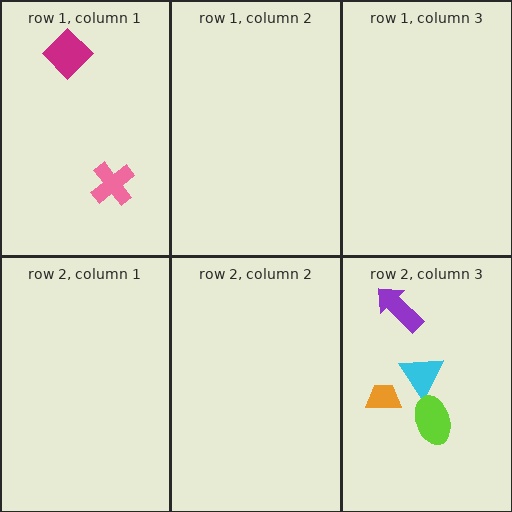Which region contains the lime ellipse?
The row 2, column 3 region.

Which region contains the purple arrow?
The row 2, column 3 region.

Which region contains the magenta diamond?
The row 1, column 1 region.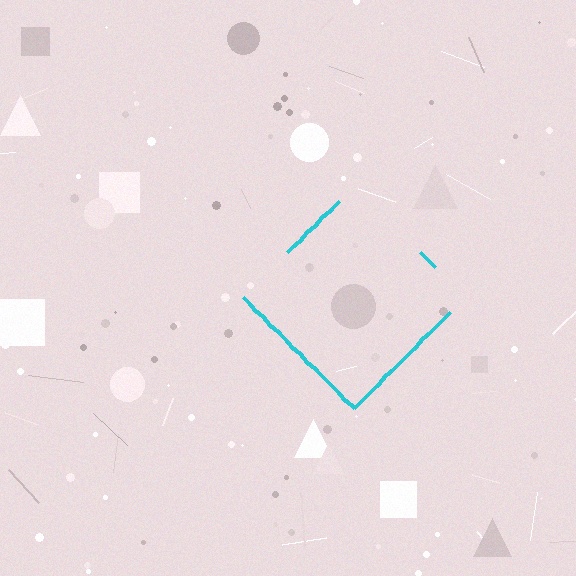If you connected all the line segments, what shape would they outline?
They would outline a diamond.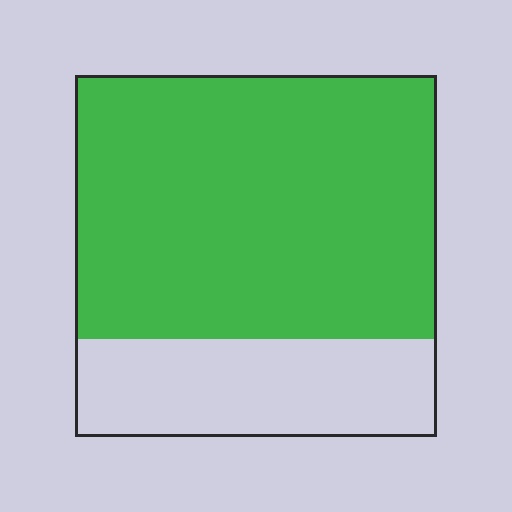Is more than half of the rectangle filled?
Yes.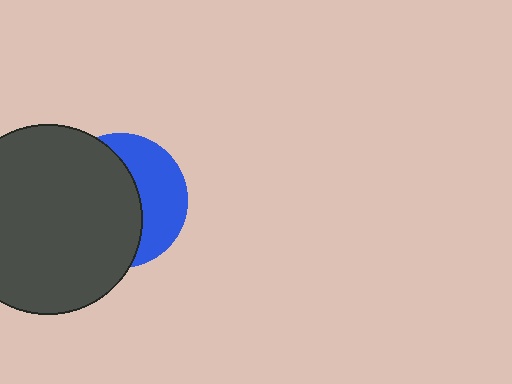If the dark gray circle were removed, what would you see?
You would see the complete blue circle.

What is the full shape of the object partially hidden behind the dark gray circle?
The partially hidden object is a blue circle.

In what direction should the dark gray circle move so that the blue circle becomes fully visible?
The dark gray circle should move left. That is the shortest direction to clear the overlap and leave the blue circle fully visible.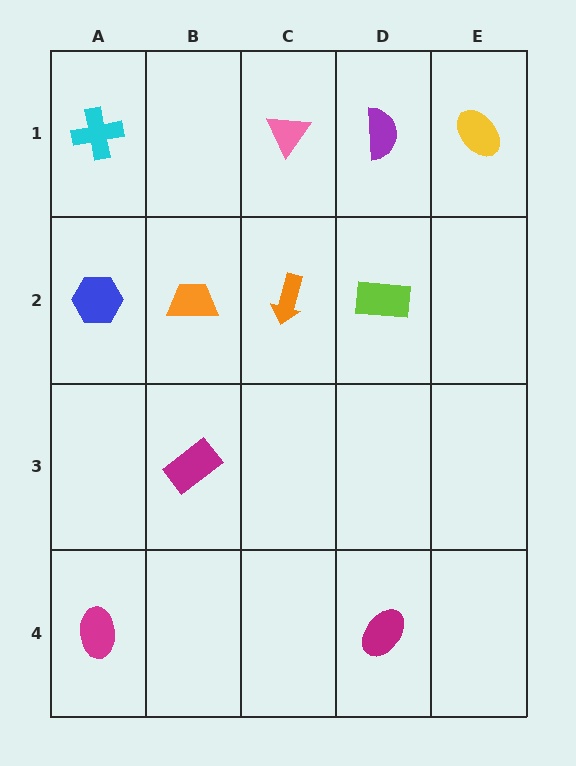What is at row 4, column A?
A magenta ellipse.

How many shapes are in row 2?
4 shapes.